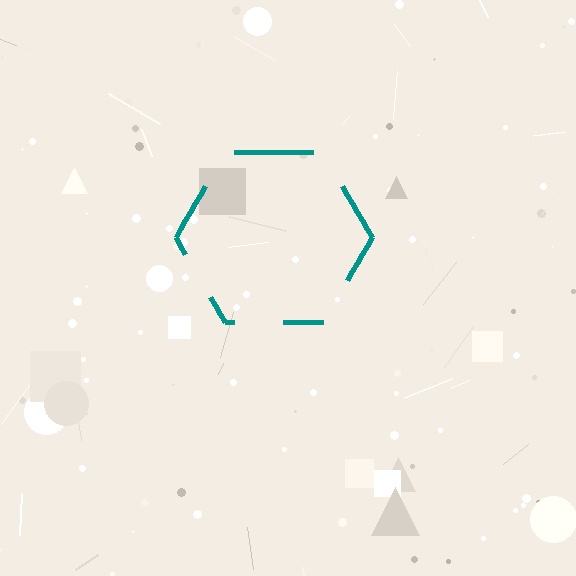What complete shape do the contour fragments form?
The contour fragments form a hexagon.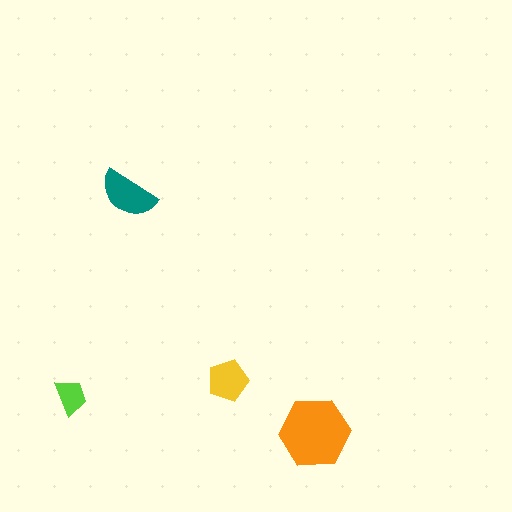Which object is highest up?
The teal semicircle is topmost.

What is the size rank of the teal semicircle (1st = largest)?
2nd.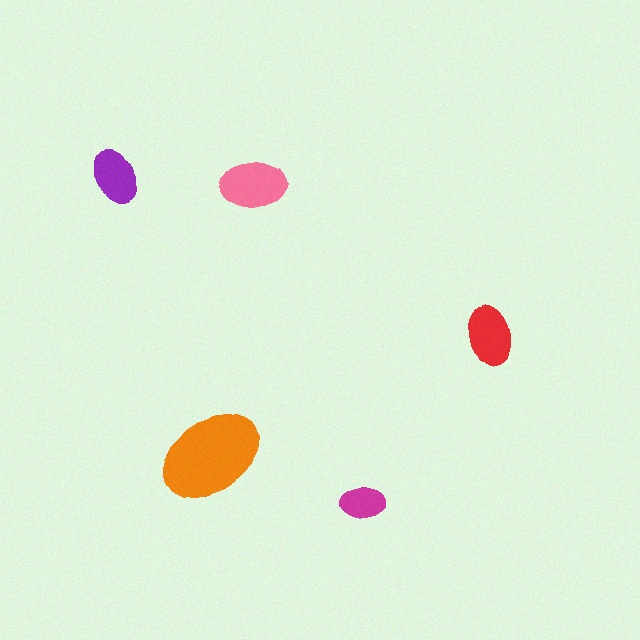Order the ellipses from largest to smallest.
the orange one, the pink one, the red one, the purple one, the magenta one.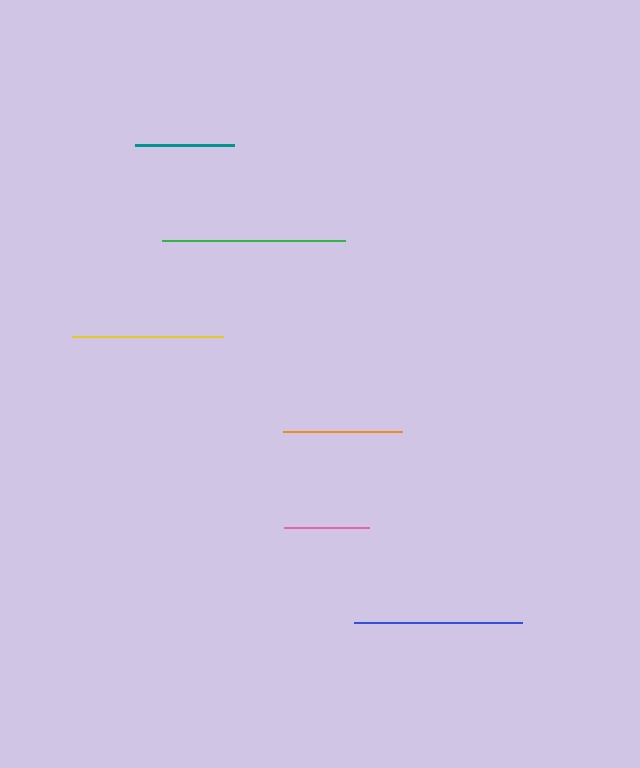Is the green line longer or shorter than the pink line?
The green line is longer than the pink line.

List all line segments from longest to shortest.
From longest to shortest: green, blue, yellow, orange, teal, pink.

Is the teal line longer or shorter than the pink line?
The teal line is longer than the pink line.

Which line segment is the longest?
The green line is the longest at approximately 183 pixels.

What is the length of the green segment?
The green segment is approximately 183 pixels long.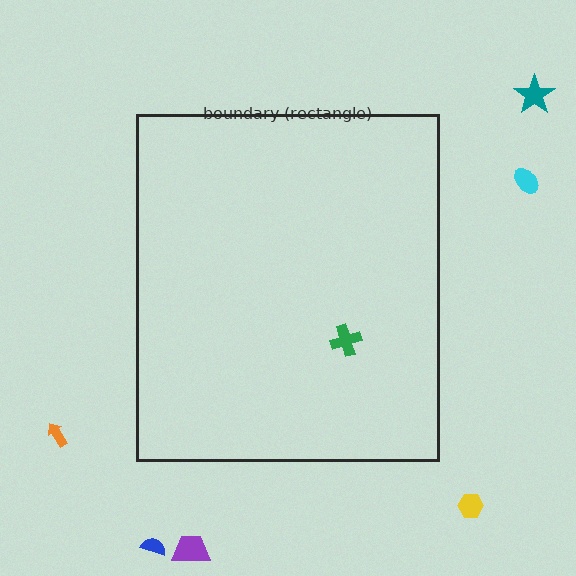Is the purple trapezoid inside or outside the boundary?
Outside.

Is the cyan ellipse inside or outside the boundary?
Outside.